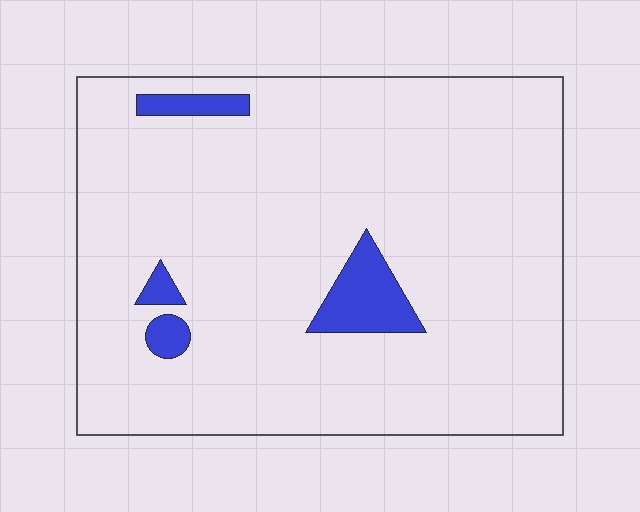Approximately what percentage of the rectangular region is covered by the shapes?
Approximately 5%.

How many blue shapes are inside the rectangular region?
4.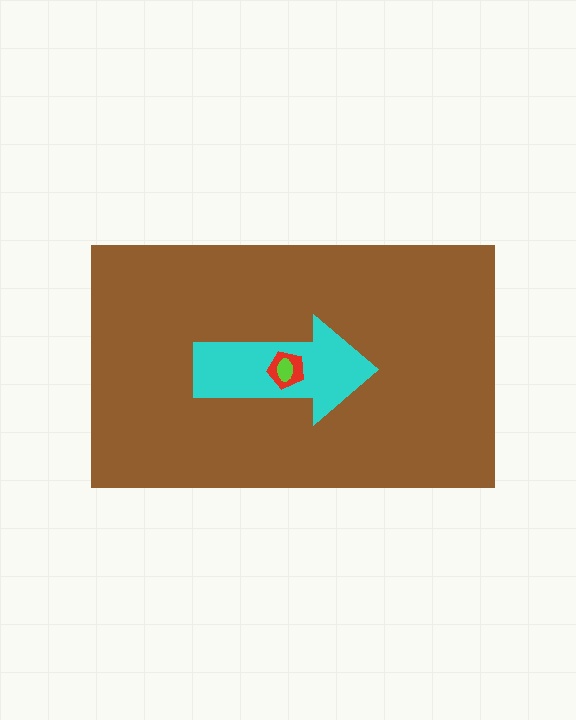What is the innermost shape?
The lime ellipse.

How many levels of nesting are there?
4.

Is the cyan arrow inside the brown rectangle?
Yes.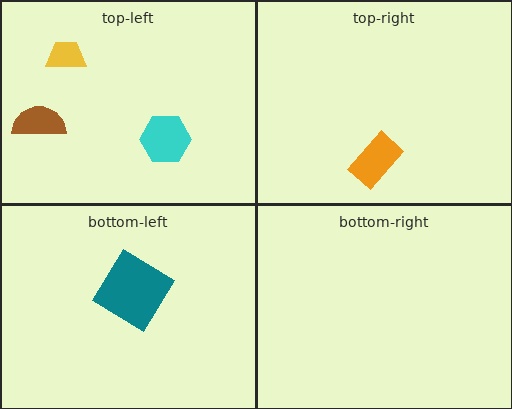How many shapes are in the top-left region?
3.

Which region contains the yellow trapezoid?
The top-left region.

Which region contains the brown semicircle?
The top-left region.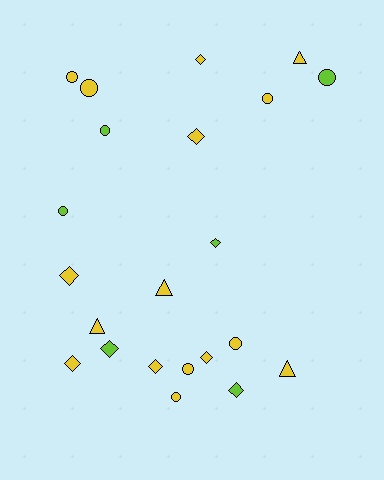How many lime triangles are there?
There are no lime triangles.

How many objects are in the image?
There are 22 objects.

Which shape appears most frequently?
Circle, with 9 objects.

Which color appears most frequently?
Yellow, with 16 objects.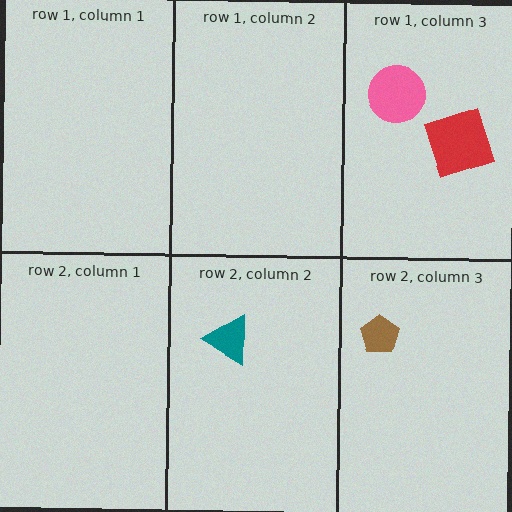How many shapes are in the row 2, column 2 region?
1.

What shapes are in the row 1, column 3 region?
The red square, the pink circle.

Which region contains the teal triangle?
The row 2, column 2 region.